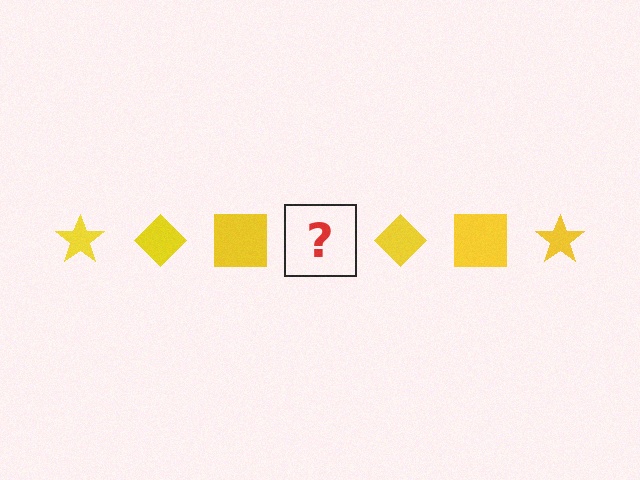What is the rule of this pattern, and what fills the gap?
The rule is that the pattern cycles through star, diamond, square shapes in yellow. The gap should be filled with a yellow star.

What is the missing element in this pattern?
The missing element is a yellow star.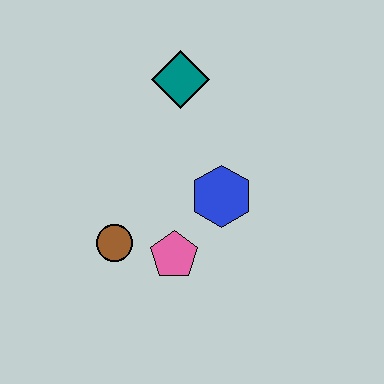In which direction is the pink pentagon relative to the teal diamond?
The pink pentagon is below the teal diamond.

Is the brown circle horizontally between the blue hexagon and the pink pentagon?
No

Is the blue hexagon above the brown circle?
Yes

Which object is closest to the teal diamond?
The blue hexagon is closest to the teal diamond.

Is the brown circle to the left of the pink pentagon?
Yes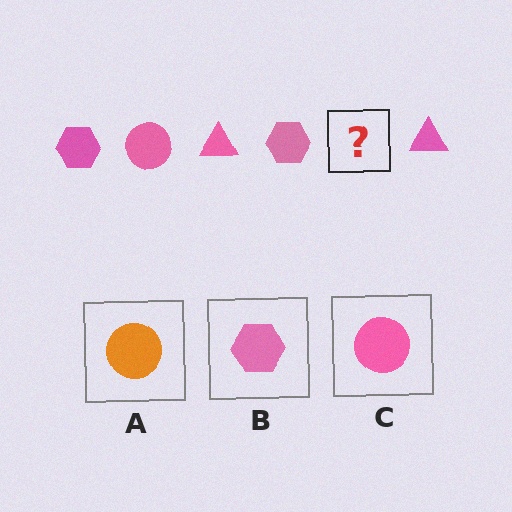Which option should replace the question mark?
Option C.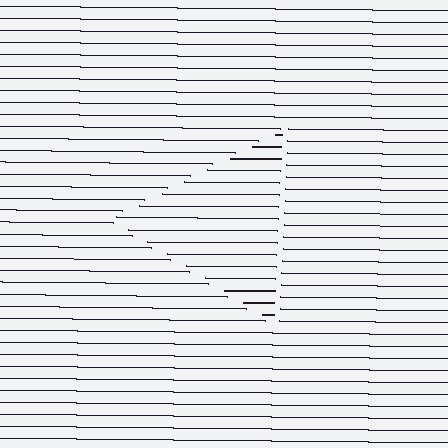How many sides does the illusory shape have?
3 sides — the line-ends trace a triangle.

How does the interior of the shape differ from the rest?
The interior of the shape contains the same grating, shifted by half a period — the contour is defined by the phase discontinuity where line-ends from the inner and outer gratings abut.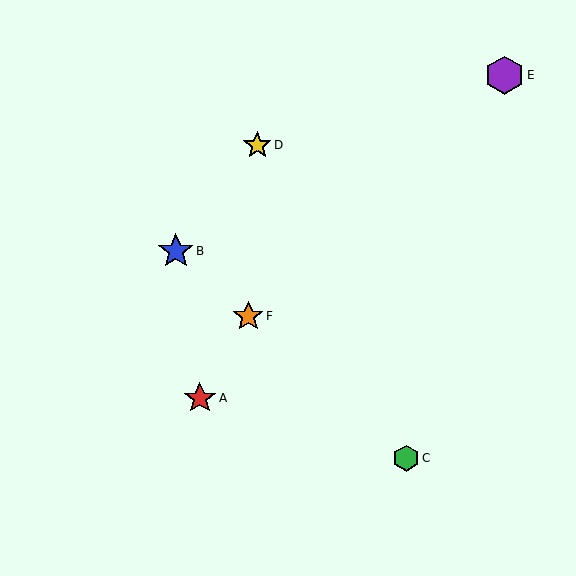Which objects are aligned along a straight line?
Objects B, C, F are aligned along a straight line.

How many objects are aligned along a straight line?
3 objects (B, C, F) are aligned along a straight line.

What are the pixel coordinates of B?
Object B is at (176, 251).